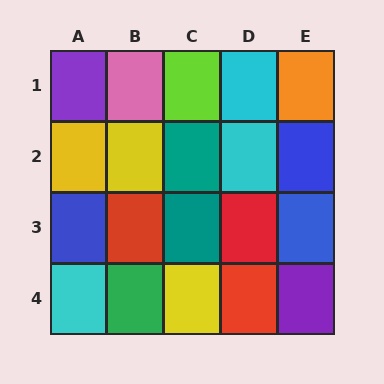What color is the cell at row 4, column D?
Red.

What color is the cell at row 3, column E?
Blue.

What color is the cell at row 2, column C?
Teal.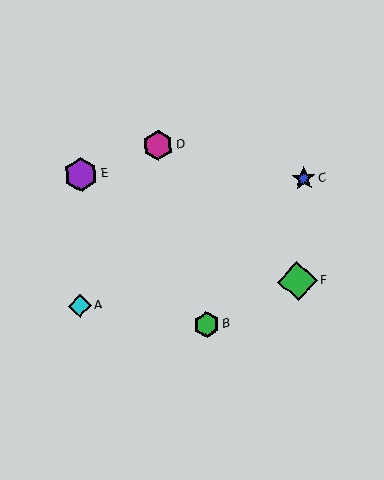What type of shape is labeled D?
Shape D is a magenta hexagon.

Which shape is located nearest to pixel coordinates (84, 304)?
The cyan diamond (labeled A) at (80, 306) is nearest to that location.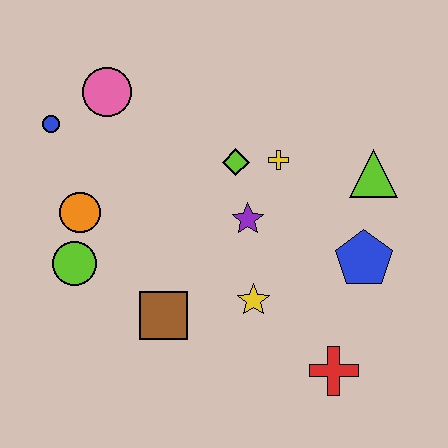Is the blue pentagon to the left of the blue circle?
No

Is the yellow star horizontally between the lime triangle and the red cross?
No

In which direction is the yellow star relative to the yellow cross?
The yellow star is below the yellow cross.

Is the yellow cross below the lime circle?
No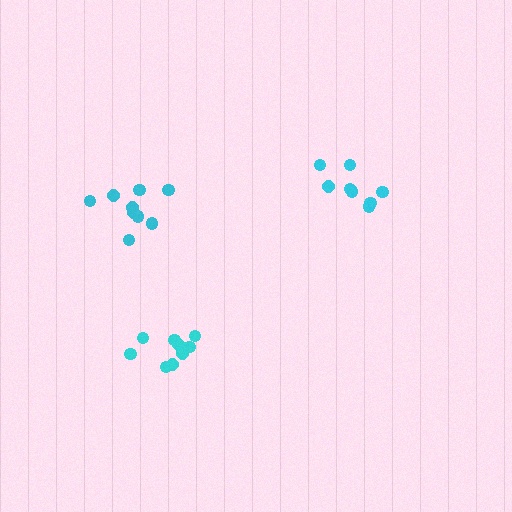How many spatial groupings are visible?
There are 3 spatial groupings.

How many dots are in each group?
Group 1: 8 dots, Group 2: 9 dots, Group 3: 9 dots (26 total).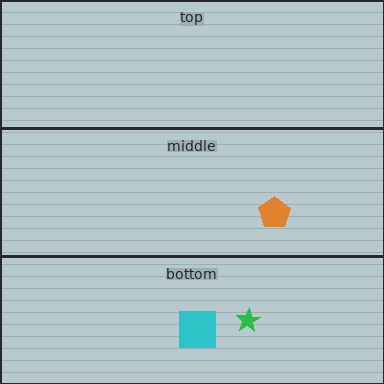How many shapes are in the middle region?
1.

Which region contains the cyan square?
The bottom region.